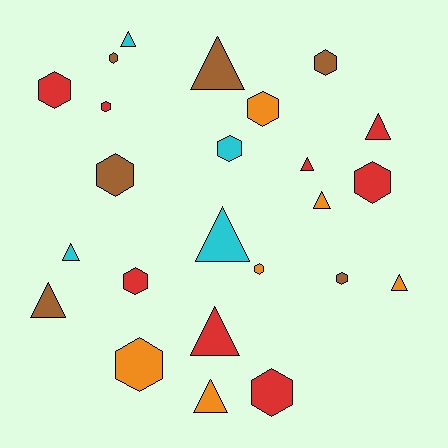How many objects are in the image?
There are 24 objects.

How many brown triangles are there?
There are 2 brown triangles.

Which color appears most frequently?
Red, with 8 objects.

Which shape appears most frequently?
Hexagon, with 13 objects.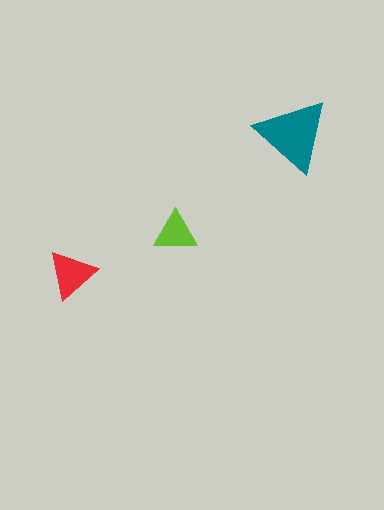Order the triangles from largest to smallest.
the teal one, the red one, the lime one.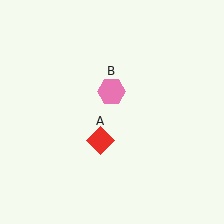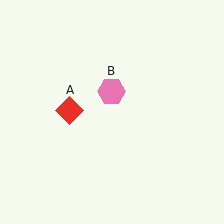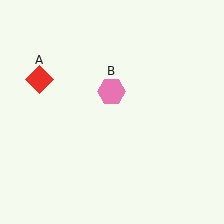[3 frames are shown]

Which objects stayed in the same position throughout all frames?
Pink hexagon (object B) remained stationary.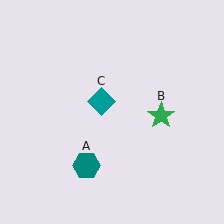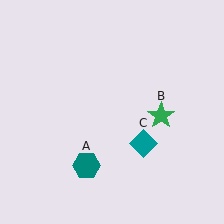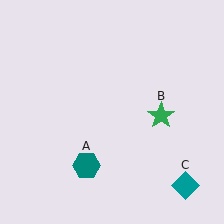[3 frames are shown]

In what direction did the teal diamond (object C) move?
The teal diamond (object C) moved down and to the right.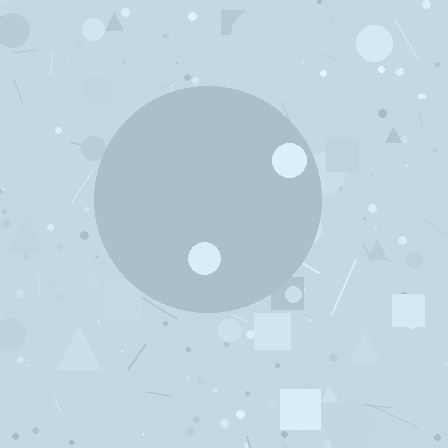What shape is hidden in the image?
A circle is hidden in the image.